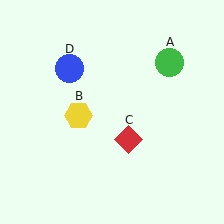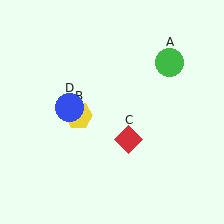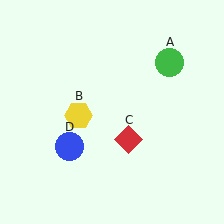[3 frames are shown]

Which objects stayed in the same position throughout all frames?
Green circle (object A) and yellow hexagon (object B) and red diamond (object C) remained stationary.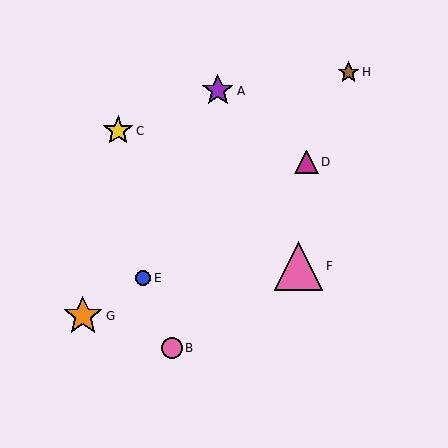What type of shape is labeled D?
Shape D is a magenta triangle.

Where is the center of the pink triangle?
The center of the pink triangle is at (299, 266).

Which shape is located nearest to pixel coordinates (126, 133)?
The yellow star (labeled C) at (118, 131) is nearest to that location.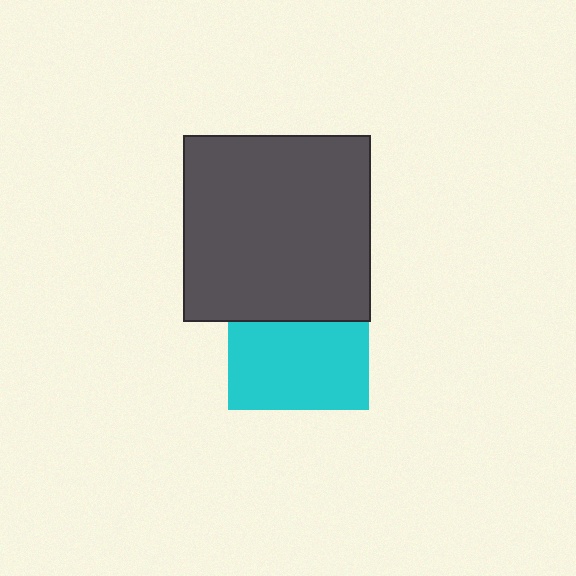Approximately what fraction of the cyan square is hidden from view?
Roughly 38% of the cyan square is hidden behind the dark gray square.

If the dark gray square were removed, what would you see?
You would see the complete cyan square.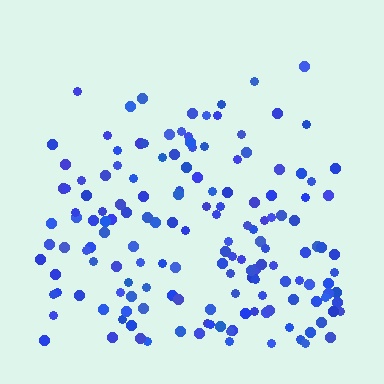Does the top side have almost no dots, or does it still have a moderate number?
Still a moderate number, just noticeably fewer than the bottom.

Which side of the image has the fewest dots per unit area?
The top.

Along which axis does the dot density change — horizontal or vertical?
Vertical.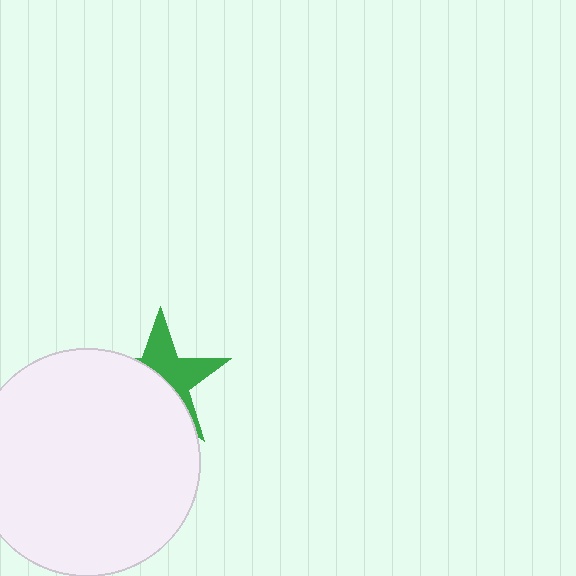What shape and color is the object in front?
The object in front is a white circle.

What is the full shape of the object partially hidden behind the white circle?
The partially hidden object is a green star.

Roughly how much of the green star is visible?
About half of it is visible (roughly 45%).